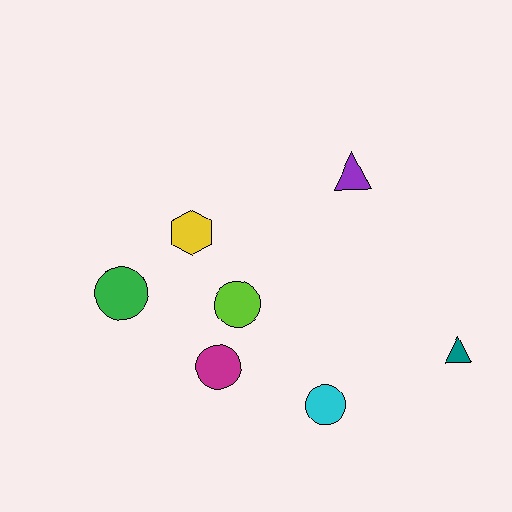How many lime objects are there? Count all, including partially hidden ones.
There is 1 lime object.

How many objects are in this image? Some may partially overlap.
There are 7 objects.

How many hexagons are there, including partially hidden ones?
There is 1 hexagon.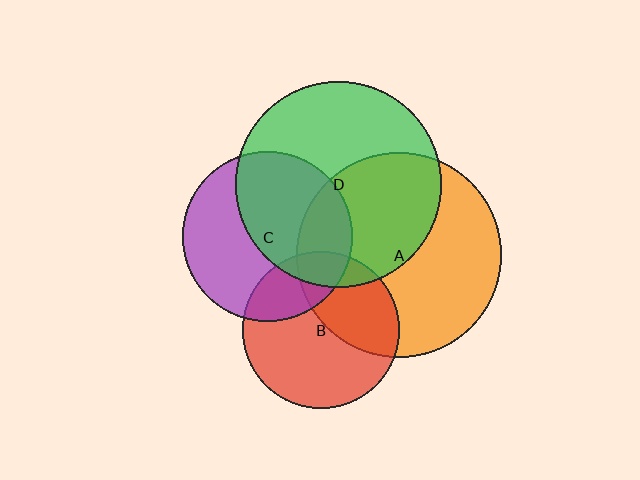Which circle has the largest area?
Circle D (green).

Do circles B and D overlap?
Yes.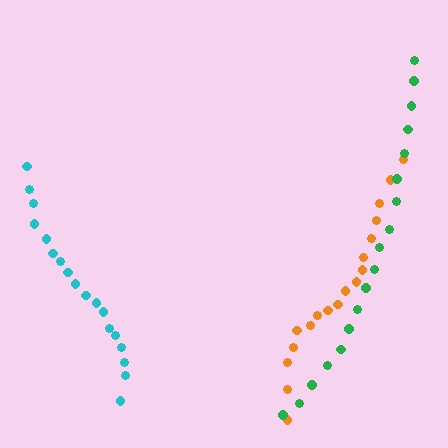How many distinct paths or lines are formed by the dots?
There are 3 distinct paths.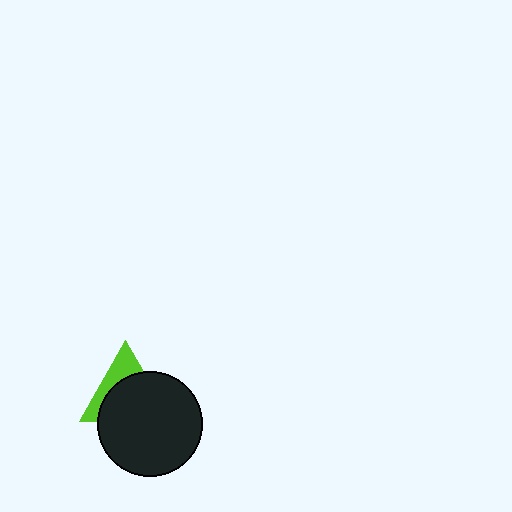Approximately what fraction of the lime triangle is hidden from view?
Roughly 65% of the lime triangle is hidden behind the black circle.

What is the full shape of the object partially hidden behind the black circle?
The partially hidden object is a lime triangle.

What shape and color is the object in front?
The object in front is a black circle.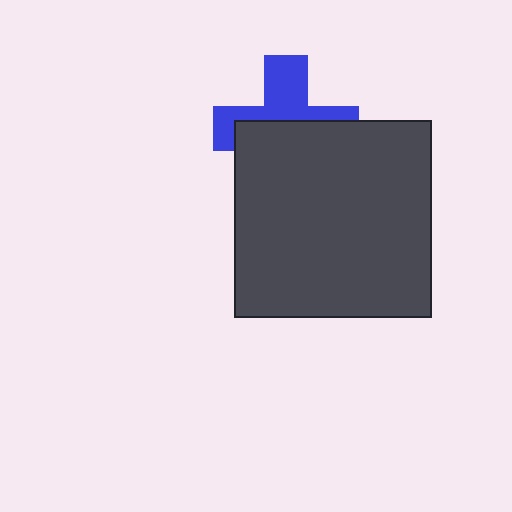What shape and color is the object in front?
The object in front is a dark gray square.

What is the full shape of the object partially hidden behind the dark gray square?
The partially hidden object is a blue cross.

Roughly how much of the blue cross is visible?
A small part of it is visible (roughly 44%).